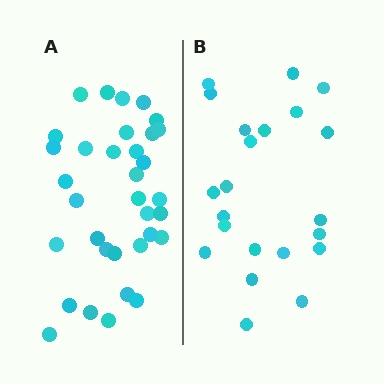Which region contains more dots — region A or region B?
Region A (the left region) has more dots.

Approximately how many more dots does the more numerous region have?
Region A has roughly 12 or so more dots than region B.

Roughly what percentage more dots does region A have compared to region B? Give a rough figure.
About 55% more.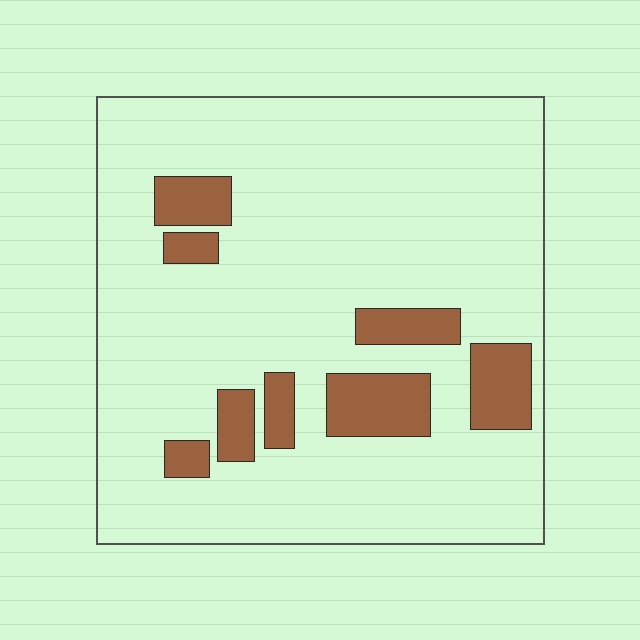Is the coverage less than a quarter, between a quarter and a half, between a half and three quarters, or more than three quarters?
Less than a quarter.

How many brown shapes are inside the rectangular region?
8.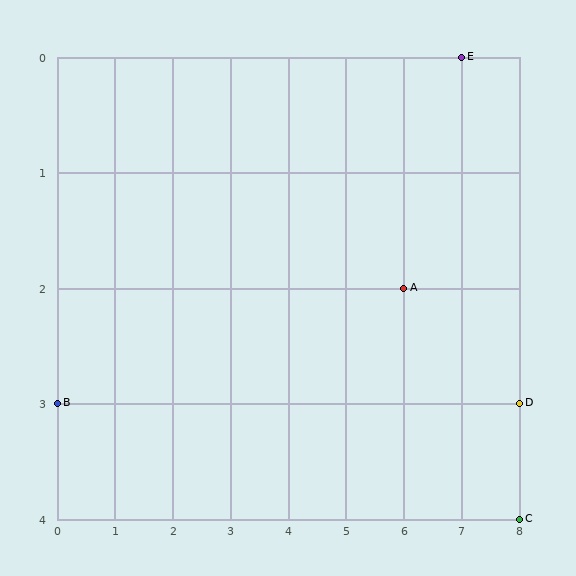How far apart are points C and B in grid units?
Points C and B are 8 columns and 1 row apart (about 8.1 grid units diagonally).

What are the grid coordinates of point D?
Point D is at grid coordinates (8, 3).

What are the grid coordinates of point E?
Point E is at grid coordinates (7, 0).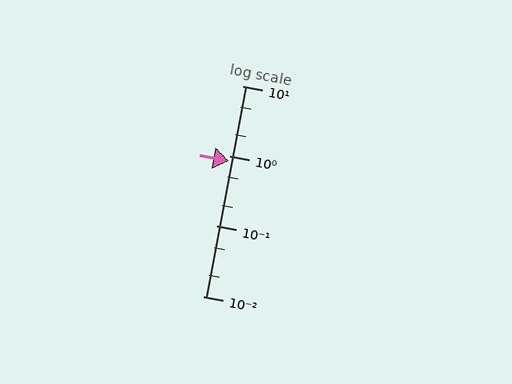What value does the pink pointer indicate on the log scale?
The pointer indicates approximately 0.86.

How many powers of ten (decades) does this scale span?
The scale spans 3 decades, from 0.01 to 10.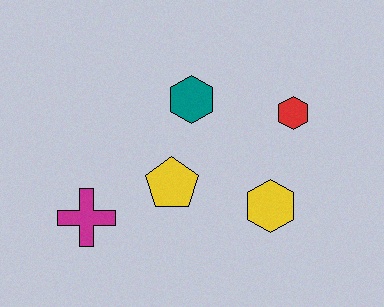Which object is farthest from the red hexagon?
The magenta cross is farthest from the red hexagon.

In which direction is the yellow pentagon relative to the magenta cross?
The yellow pentagon is to the right of the magenta cross.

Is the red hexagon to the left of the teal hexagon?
No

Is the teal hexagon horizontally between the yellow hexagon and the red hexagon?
No